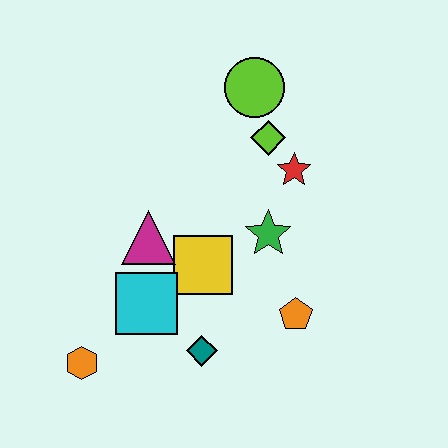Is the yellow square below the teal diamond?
No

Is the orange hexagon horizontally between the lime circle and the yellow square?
No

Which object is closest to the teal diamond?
The cyan square is closest to the teal diamond.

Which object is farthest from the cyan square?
The lime circle is farthest from the cyan square.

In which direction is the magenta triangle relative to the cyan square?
The magenta triangle is above the cyan square.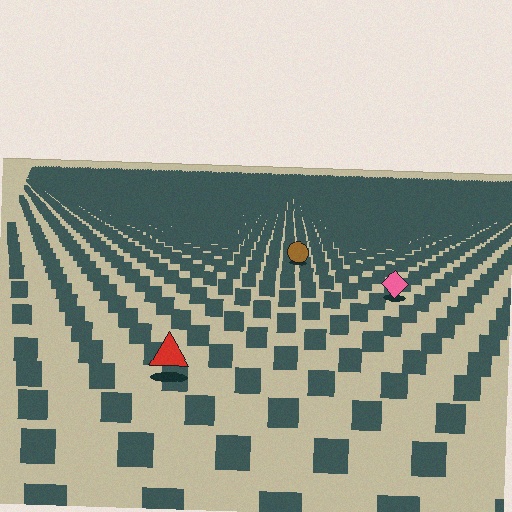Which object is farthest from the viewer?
The brown circle is farthest from the viewer. It appears smaller and the ground texture around it is denser.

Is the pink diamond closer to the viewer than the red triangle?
No. The red triangle is closer — you can tell from the texture gradient: the ground texture is coarser near it.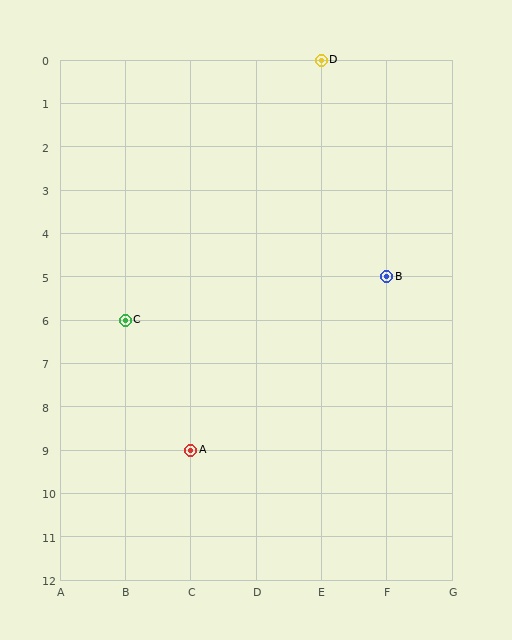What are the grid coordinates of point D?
Point D is at grid coordinates (E, 0).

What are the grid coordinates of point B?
Point B is at grid coordinates (F, 5).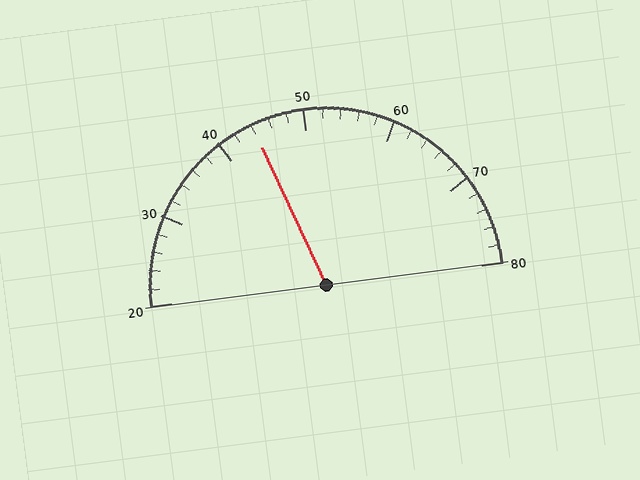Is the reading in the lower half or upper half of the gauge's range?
The reading is in the lower half of the range (20 to 80).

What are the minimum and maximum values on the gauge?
The gauge ranges from 20 to 80.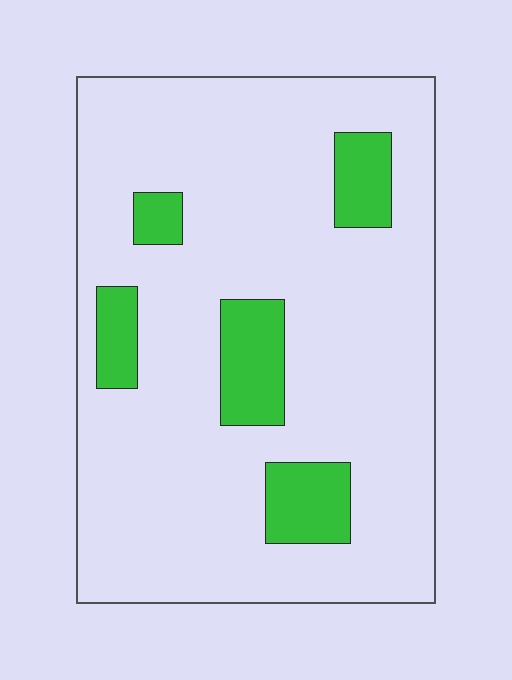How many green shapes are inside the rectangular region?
5.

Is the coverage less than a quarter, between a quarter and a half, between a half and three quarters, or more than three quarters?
Less than a quarter.